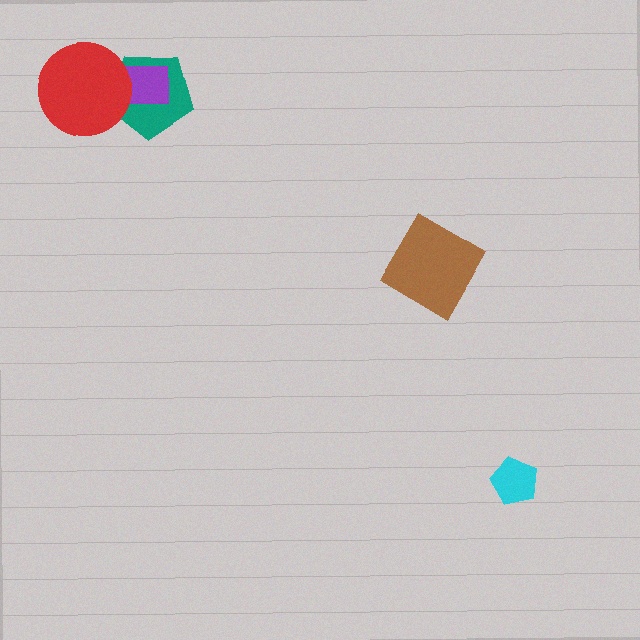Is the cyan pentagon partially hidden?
No, no other shape covers it.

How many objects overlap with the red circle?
2 objects overlap with the red circle.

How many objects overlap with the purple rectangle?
2 objects overlap with the purple rectangle.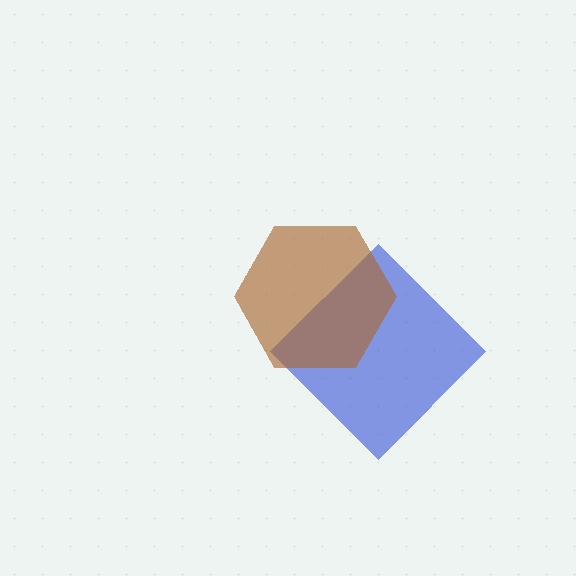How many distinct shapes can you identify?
There are 2 distinct shapes: a blue diamond, a brown hexagon.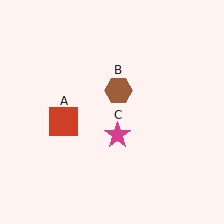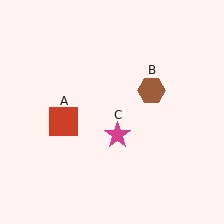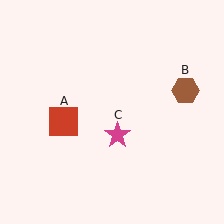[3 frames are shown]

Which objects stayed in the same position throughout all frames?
Red square (object A) and magenta star (object C) remained stationary.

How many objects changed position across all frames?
1 object changed position: brown hexagon (object B).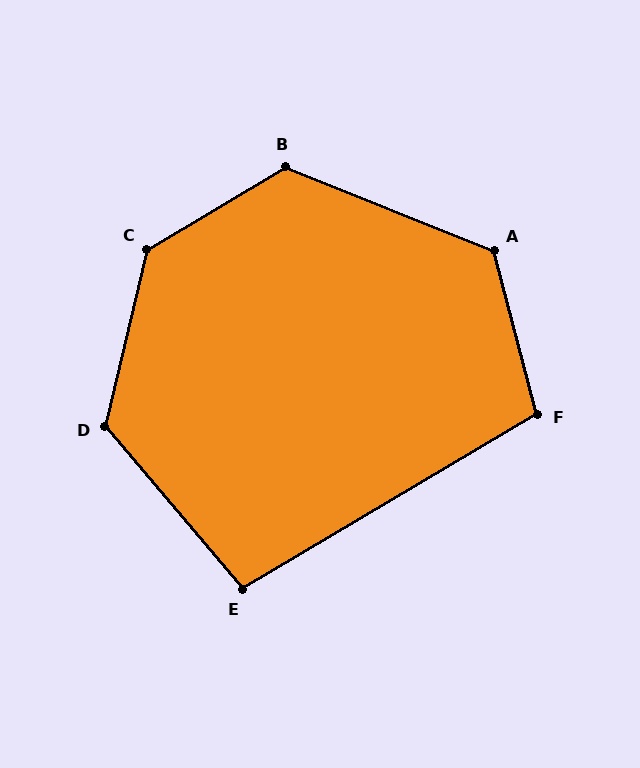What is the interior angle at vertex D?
Approximately 127 degrees (obtuse).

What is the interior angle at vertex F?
Approximately 106 degrees (obtuse).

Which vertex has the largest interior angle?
C, at approximately 134 degrees.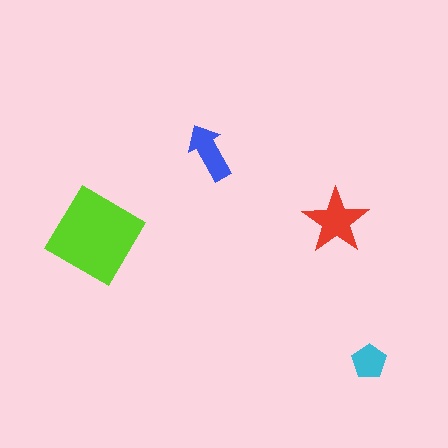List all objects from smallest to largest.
The cyan pentagon, the blue arrow, the red star, the lime diamond.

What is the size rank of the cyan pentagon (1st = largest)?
4th.